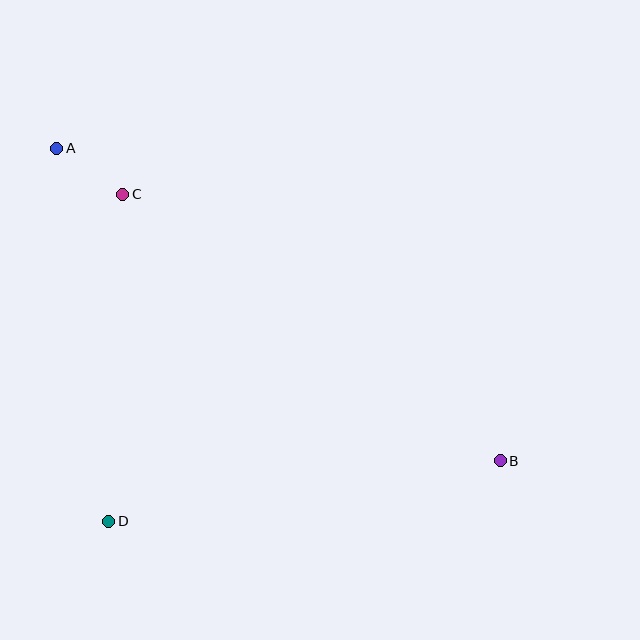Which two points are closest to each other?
Points A and C are closest to each other.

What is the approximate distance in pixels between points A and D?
The distance between A and D is approximately 377 pixels.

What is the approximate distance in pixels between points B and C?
The distance between B and C is approximately 462 pixels.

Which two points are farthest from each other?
Points A and B are farthest from each other.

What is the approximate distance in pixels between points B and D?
The distance between B and D is approximately 396 pixels.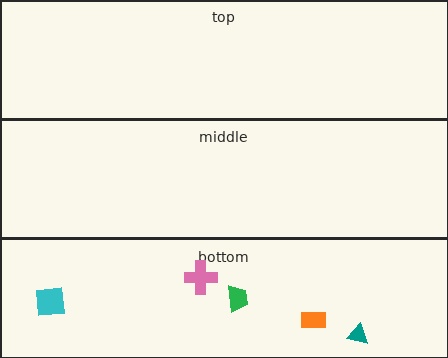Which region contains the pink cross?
The bottom region.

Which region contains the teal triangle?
The bottom region.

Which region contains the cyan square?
The bottom region.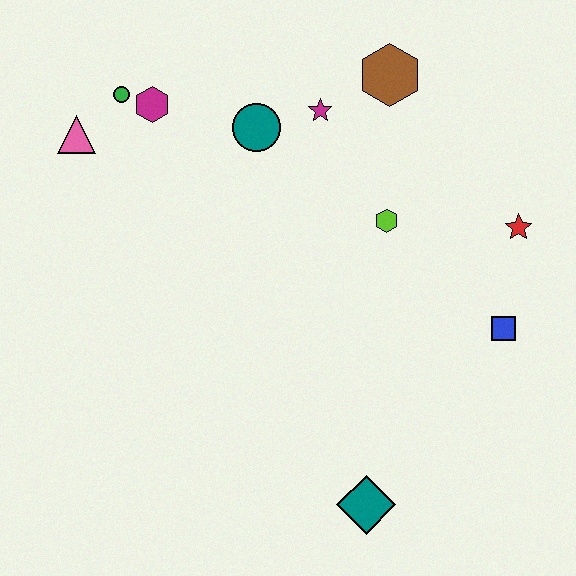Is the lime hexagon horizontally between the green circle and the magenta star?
No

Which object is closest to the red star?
The blue square is closest to the red star.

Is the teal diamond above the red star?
No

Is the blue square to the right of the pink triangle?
Yes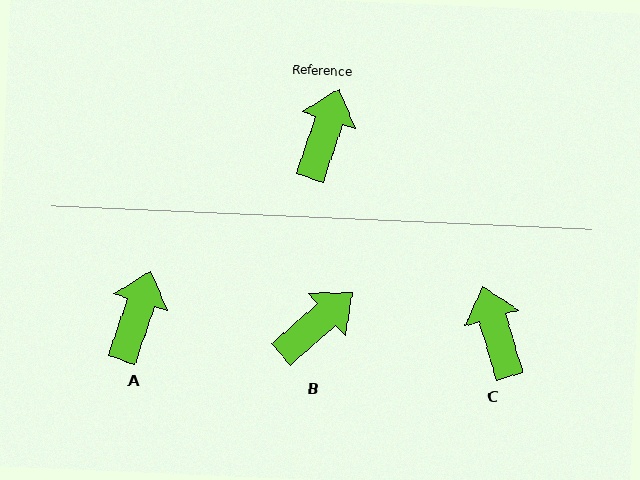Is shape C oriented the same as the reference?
No, it is off by about 35 degrees.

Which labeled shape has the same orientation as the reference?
A.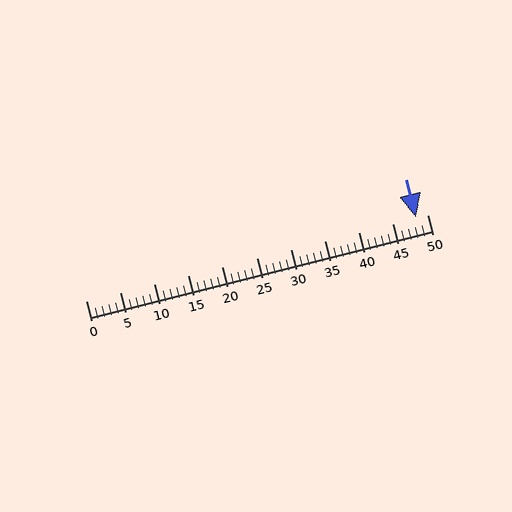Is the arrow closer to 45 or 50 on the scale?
The arrow is closer to 50.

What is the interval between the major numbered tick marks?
The major tick marks are spaced 5 units apart.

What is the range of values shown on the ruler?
The ruler shows values from 0 to 50.